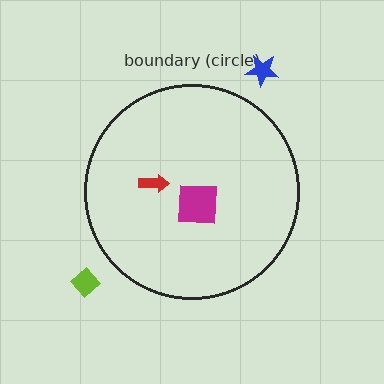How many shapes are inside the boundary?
2 inside, 2 outside.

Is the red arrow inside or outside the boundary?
Inside.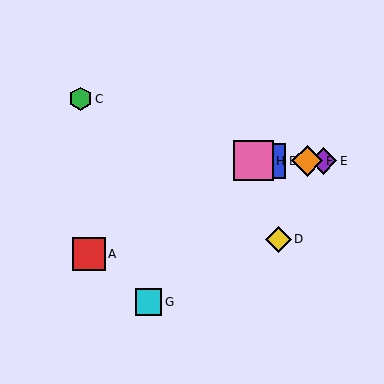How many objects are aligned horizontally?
4 objects (B, E, F, H) are aligned horizontally.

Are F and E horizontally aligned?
Yes, both are at y≈161.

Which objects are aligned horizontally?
Objects B, E, F, H are aligned horizontally.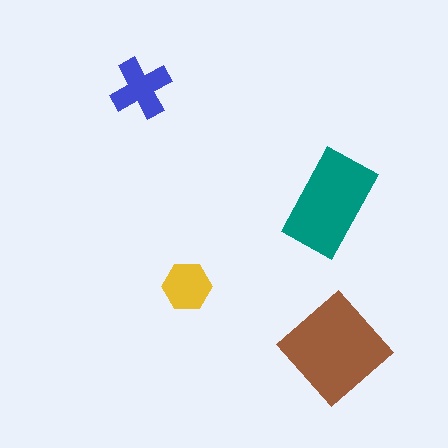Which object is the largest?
The brown diamond.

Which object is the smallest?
The yellow hexagon.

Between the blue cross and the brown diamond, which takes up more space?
The brown diamond.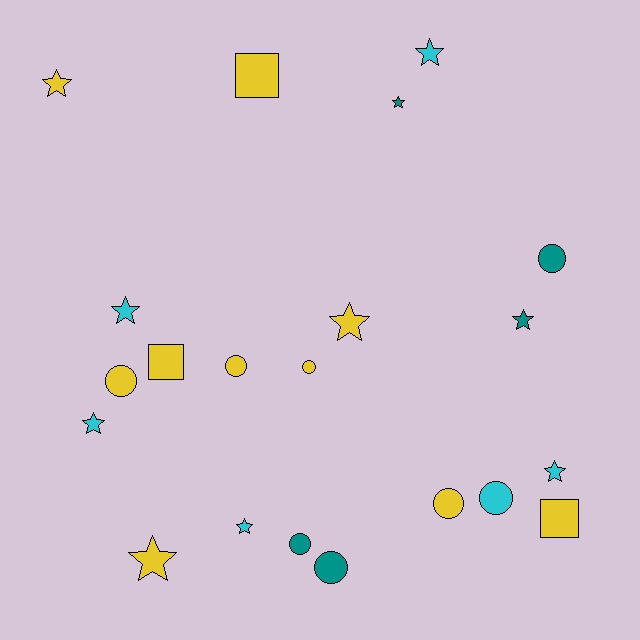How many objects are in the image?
There are 21 objects.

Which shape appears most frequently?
Star, with 10 objects.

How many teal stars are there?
There are 2 teal stars.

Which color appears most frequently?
Yellow, with 10 objects.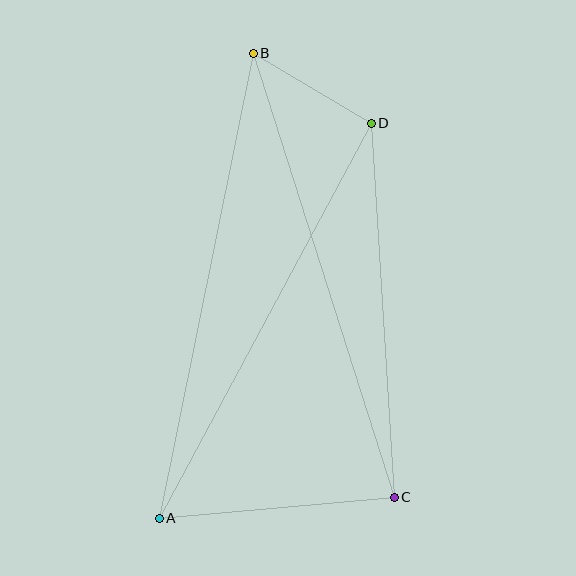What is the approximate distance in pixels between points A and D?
The distance between A and D is approximately 448 pixels.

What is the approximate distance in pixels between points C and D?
The distance between C and D is approximately 374 pixels.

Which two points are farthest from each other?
Points A and B are farthest from each other.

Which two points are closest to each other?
Points B and D are closest to each other.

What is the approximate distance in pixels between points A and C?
The distance between A and C is approximately 236 pixels.